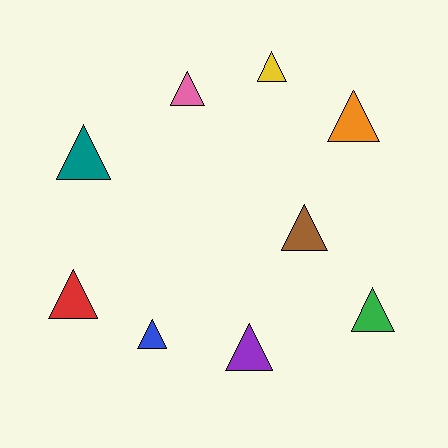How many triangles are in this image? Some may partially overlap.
There are 9 triangles.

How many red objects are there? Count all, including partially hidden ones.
There is 1 red object.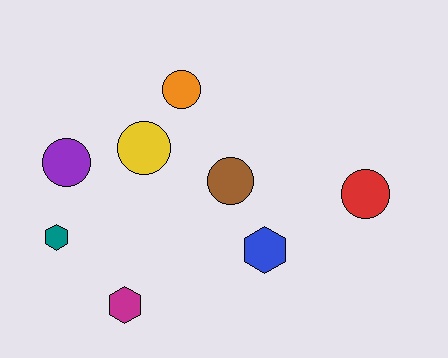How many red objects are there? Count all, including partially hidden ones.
There is 1 red object.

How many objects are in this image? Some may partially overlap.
There are 8 objects.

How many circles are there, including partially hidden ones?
There are 5 circles.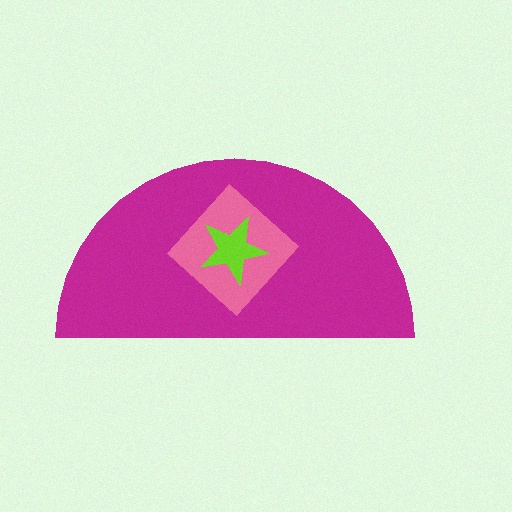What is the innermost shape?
The lime star.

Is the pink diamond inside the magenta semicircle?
Yes.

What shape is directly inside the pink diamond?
The lime star.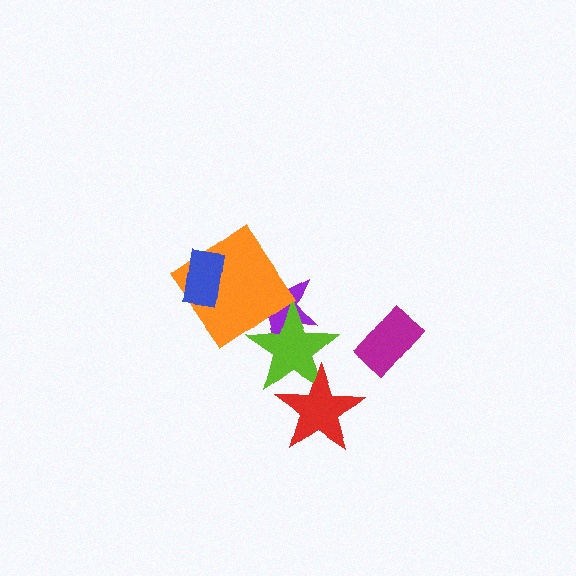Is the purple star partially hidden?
Yes, it is partially covered by another shape.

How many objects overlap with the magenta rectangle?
0 objects overlap with the magenta rectangle.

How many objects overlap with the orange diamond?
2 objects overlap with the orange diamond.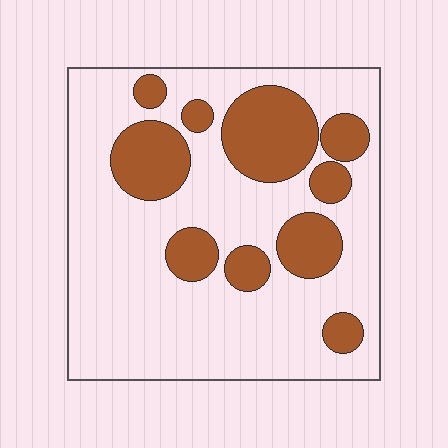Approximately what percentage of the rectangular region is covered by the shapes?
Approximately 25%.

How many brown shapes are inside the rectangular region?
10.